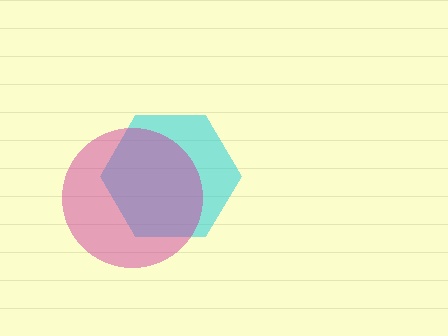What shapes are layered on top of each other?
The layered shapes are: a cyan hexagon, a magenta circle.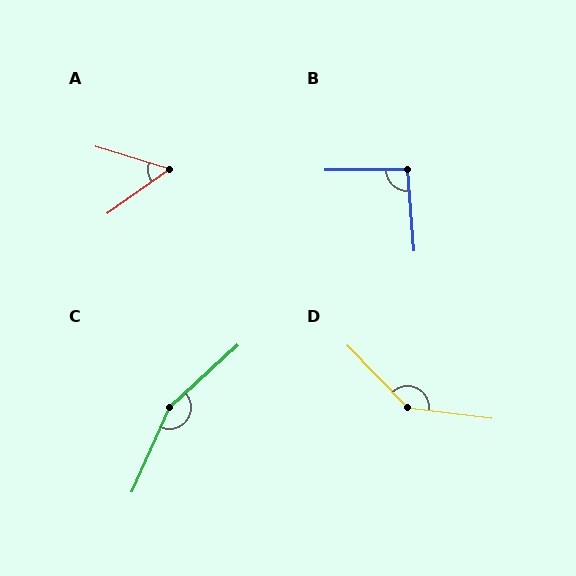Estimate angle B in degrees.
Approximately 94 degrees.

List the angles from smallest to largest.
A (52°), B (94°), D (141°), C (156°).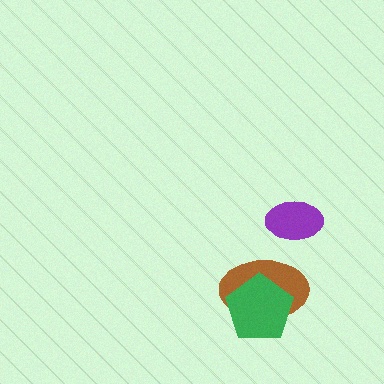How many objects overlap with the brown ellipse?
1 object overlaps with the brown ellipse.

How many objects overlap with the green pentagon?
1 object overlaps with the green pentagon.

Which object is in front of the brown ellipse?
The green pentagon is in front of the brown ellipse.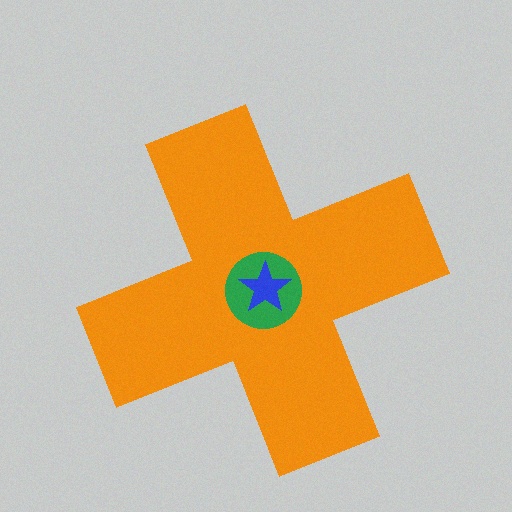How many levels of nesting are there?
3.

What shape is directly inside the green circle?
The blue star.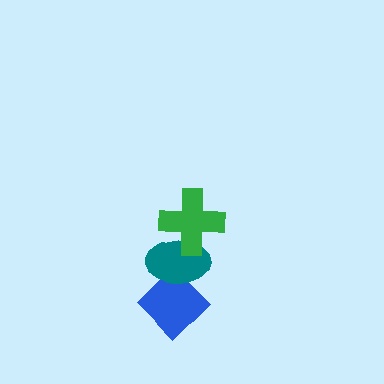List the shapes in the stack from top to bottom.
From top to bottom: the green cross, the teal ellipse, the blue diamond.